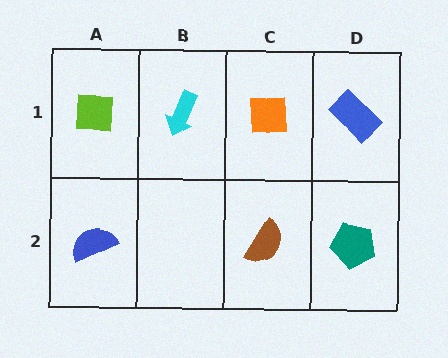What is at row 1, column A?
A lime square.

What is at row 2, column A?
A blue semicircle.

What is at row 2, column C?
A brown semicircle.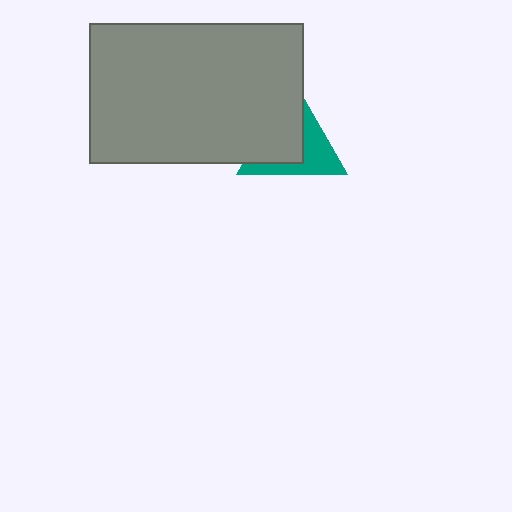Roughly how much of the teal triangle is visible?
About half of it is visible (roughly 46%).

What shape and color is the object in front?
The object in front is a gray rectangle.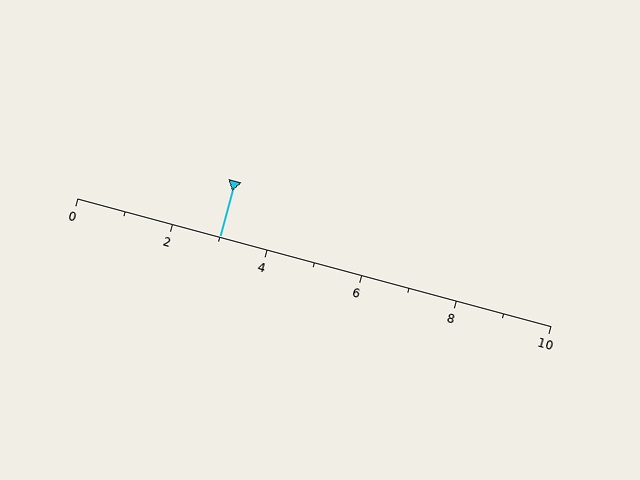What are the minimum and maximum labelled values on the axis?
The axis runs from 0 to 10.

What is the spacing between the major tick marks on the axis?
The major ticks are spaced 2 apart.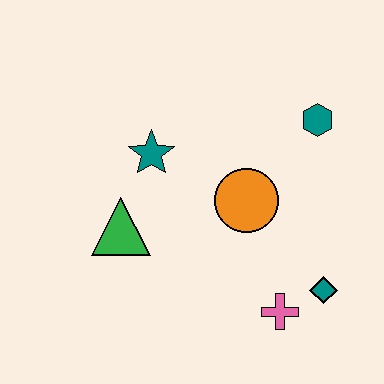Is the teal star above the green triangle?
Yes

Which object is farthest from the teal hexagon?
The green triangle is farthest from the teal hexagon.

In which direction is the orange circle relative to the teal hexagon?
The orange circle is below the teal hexagon.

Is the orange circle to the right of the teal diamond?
No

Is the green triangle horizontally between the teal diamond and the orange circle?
No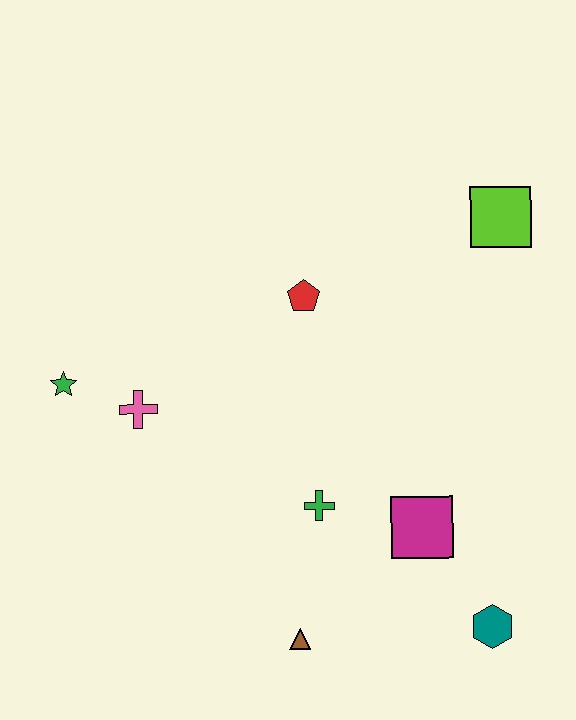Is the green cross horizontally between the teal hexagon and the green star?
Yes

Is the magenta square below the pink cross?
Yes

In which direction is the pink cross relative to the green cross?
The pink cross is to the left of the green cross.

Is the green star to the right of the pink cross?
No